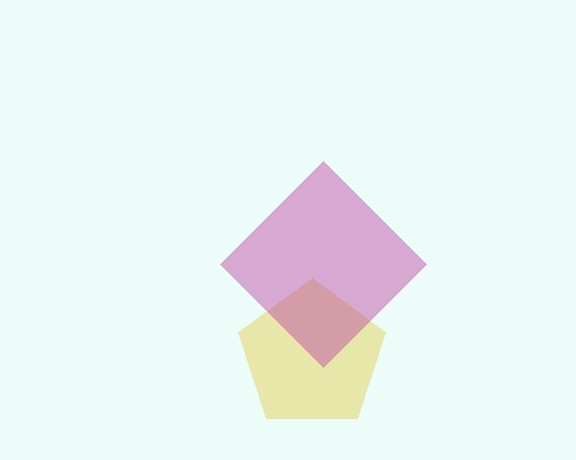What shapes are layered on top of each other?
The layered shapes are: a yellow pentagon, a magenta diamond.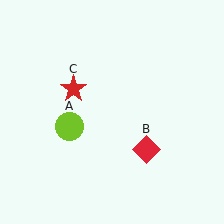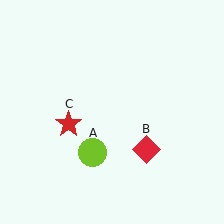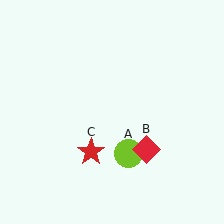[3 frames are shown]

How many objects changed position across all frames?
2 objects changed position: lime circle (object A), red star (object C).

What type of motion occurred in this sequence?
The lime circle (object A), red star (object C) rotated counterclockwise around the center of the scene.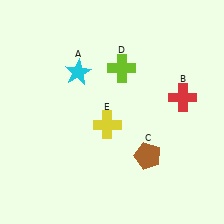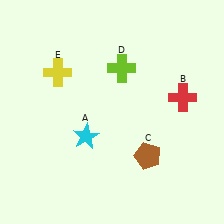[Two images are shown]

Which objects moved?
The objects that moved are: the cyan star (A), the yellow cross (E).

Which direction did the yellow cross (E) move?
The yellow cross (E) moved up.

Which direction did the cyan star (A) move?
The cyan star (A) moved down.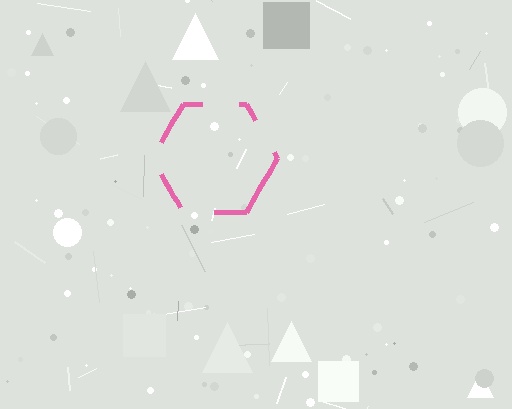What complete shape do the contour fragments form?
The contour fragments form a hexagon.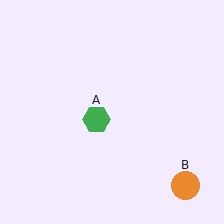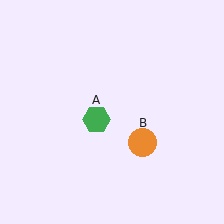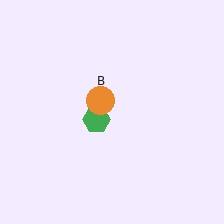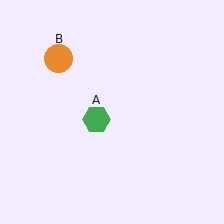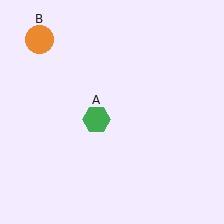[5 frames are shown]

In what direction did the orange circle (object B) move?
The orange circle (object B) moved up and to the left.